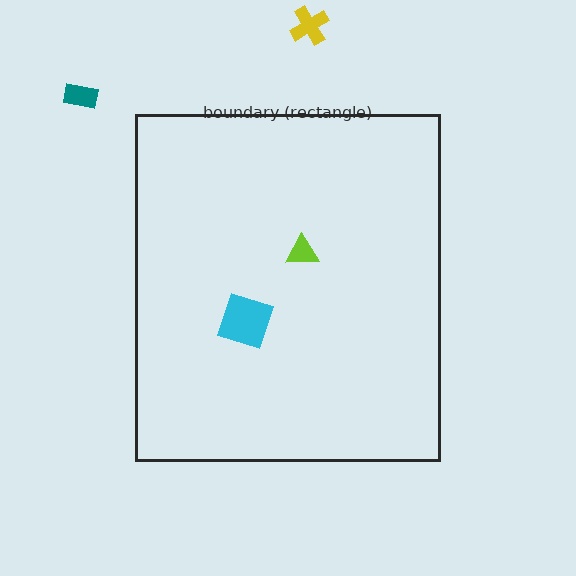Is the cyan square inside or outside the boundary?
Inside.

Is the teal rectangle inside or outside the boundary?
Outside.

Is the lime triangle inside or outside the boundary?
Inside.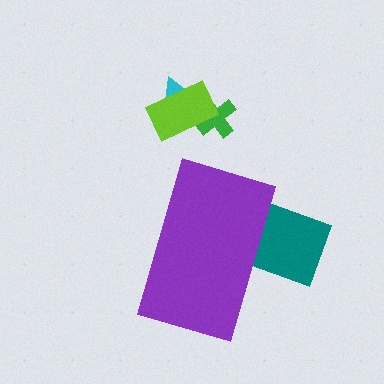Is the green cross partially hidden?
No, the green cross is fully visible.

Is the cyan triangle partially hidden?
No, the cyan triangle is fully visible.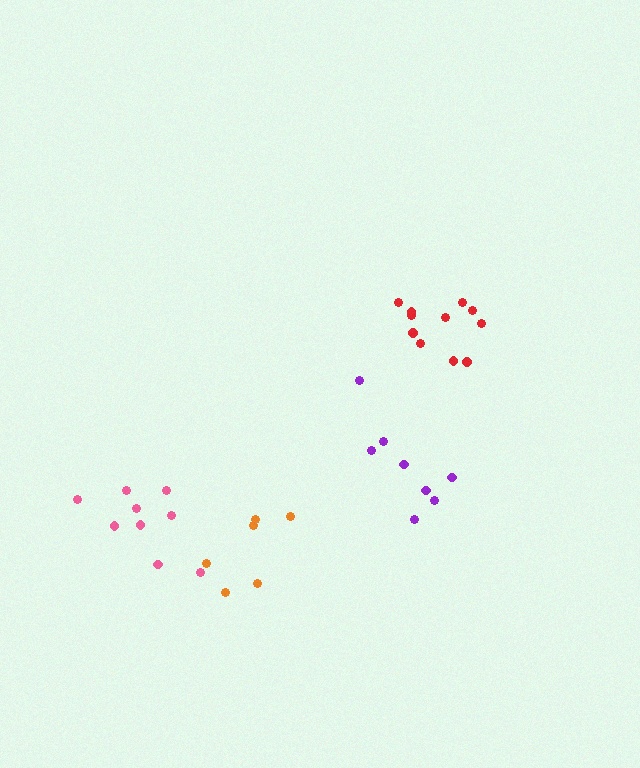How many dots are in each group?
Group 1: 9 dots, Group 2: 6 dots, Group 3: 11 dots, Group 4: 8 dots (34 total).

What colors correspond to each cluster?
The clusters are colored: pink, orange, red, purple.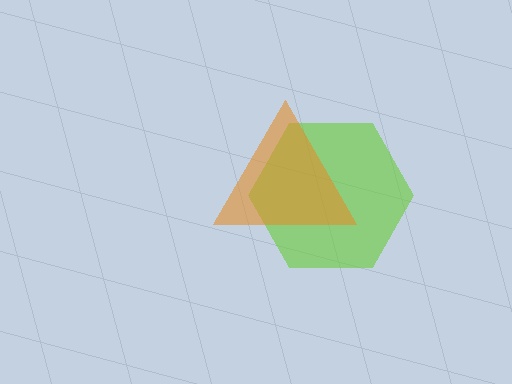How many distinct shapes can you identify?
There are 2 distinct shapes: a lime hexagon, an orange triangle.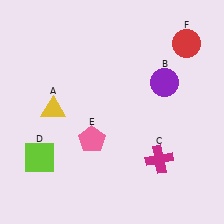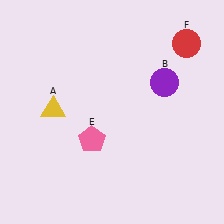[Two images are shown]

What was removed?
The lime square (D), the magenta cross (C) were removed in Image 2.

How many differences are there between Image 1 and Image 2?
There are 2 differences between the two images.